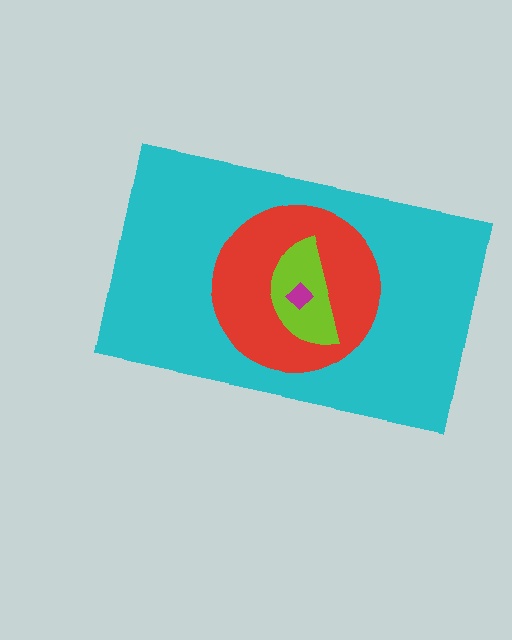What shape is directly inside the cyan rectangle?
The red circle.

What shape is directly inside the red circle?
The lime semicircle.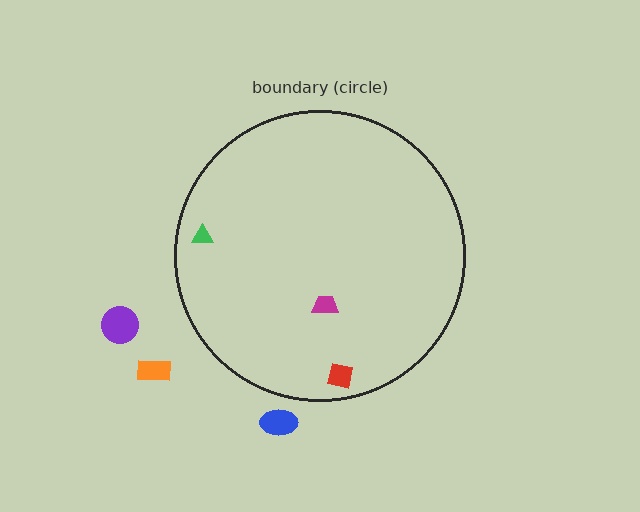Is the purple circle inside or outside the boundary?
Outside.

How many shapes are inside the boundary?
3 inside, 3 outside.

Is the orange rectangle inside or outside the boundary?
Outside.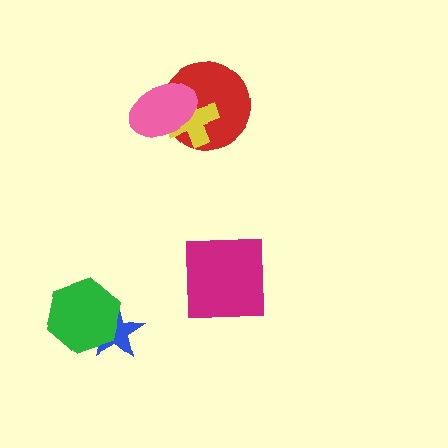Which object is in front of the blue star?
The green hexagon is in front of the blue star.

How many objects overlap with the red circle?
2 objects overlap with the red circle.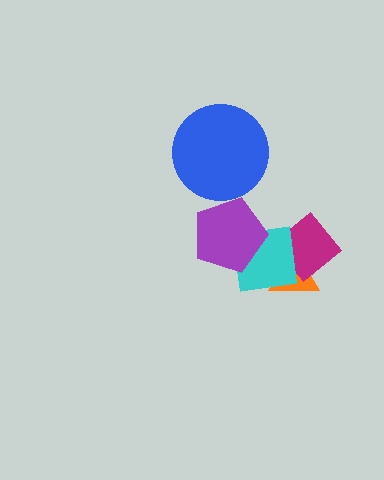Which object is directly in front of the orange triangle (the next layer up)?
The magenta diamond is directly in front of the orange triangle.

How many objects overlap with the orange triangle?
2 objects overlap with the orange triangle.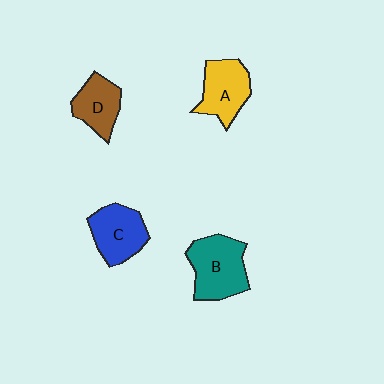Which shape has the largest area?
Shape B (teal).